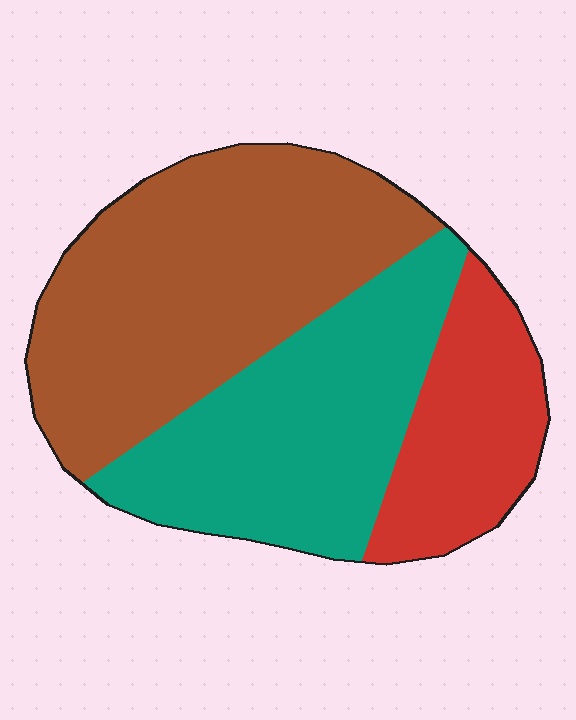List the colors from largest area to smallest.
From largest to smallest: brown, teal, red.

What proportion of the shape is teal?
Teal covers about 35% of the shape.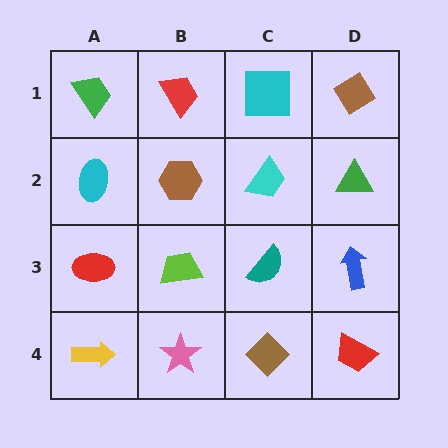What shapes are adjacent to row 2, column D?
A brown diamond (row 1, column D), a blue arrow (row 3, column D), a cyan trapezoid (row 2, column C).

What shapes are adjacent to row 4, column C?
A teal semicircle (row 3, column C), a pink star (row 4, column B), a red trapezoid (row 4, column D).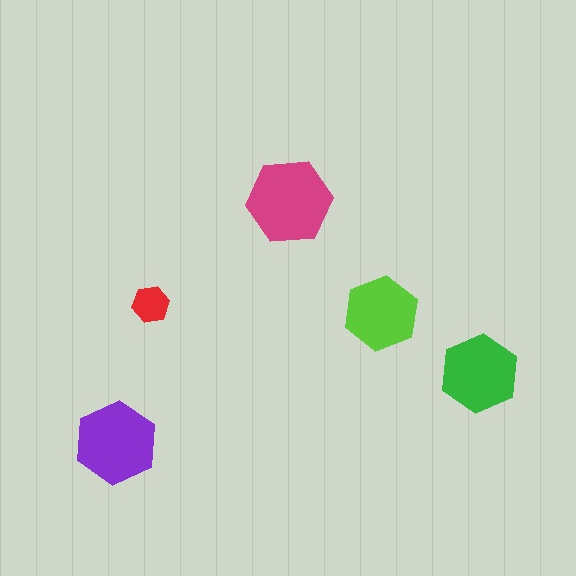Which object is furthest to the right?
The green hexagon is rightmost.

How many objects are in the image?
There are 5 objects in the image.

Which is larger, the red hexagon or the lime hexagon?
The lime one.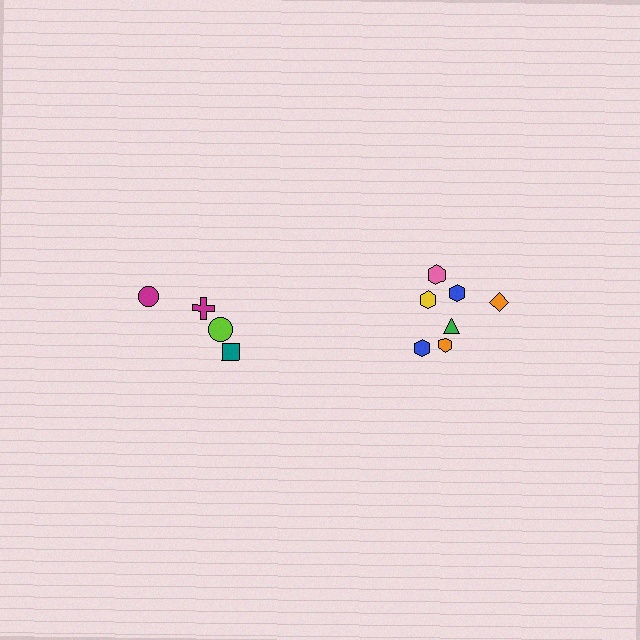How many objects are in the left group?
There are 4 objects.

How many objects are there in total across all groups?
There are 11 objects.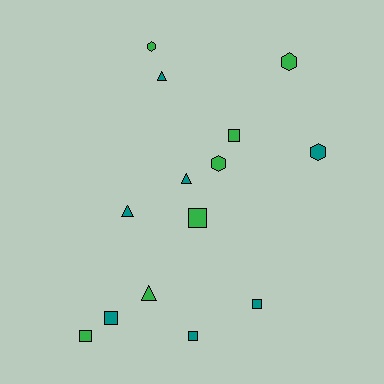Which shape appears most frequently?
Square, with 6 objects.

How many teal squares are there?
There are 3 teal squares.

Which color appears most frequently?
Green, with 7 objects.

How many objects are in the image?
There are 14 objects.